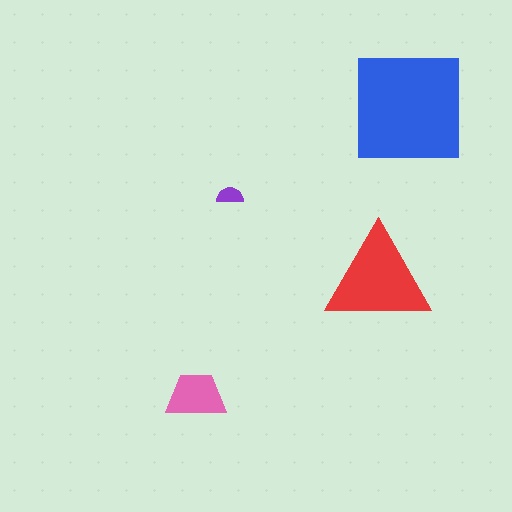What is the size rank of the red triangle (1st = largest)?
2nd.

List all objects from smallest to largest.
The purple semicircle, the pink trapezoid, the red triangle, the blue square.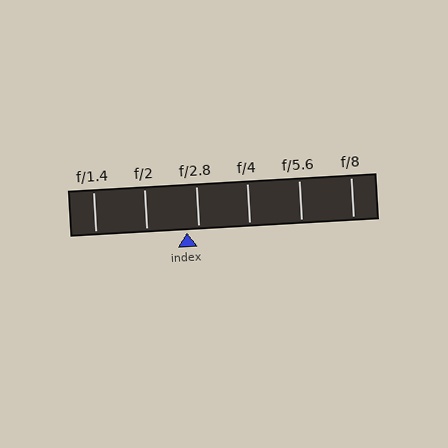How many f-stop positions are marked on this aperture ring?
There are 6 f-stop positions marked.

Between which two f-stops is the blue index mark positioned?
The index mark is between f/2 and f/2.8.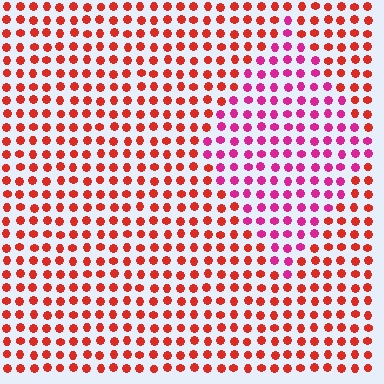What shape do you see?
I see a diamond.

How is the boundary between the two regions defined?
The boundary is defined purely by a slight shift in hue (about 40 degrees). Spacing, size, and orientation are identical on both sides.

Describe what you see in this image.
The image is filled with small red elements in a uniform arrangement. A diamond-shaped region is visible where the elements are tinted to a slightly different hue, forming a subtle color boundary.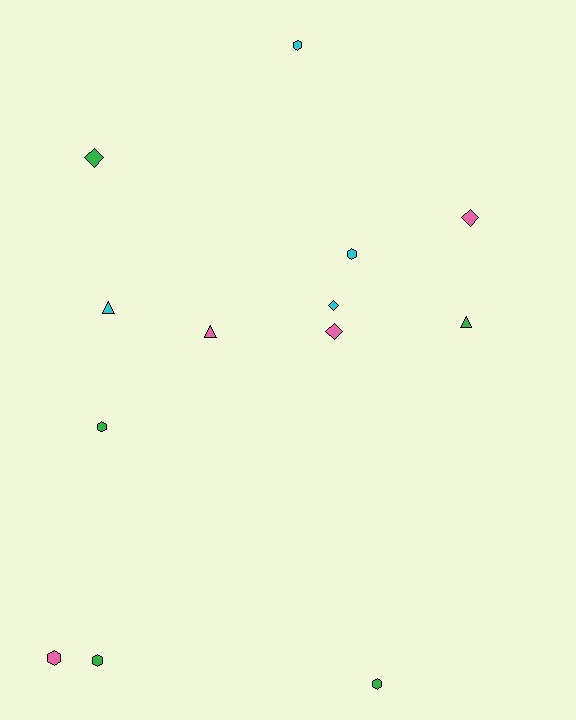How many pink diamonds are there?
There are 2 pink diamonds.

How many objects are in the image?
There are 13 objects.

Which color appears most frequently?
Green, with 5 objects.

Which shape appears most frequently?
Hexagon, with 6 objects.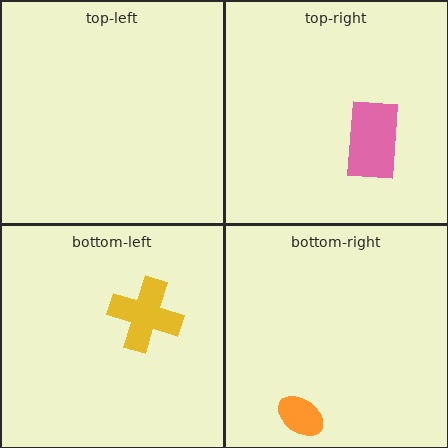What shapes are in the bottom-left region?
The yellow cross.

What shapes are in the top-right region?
The pink rectangle.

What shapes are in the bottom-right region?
The orange ellipse.